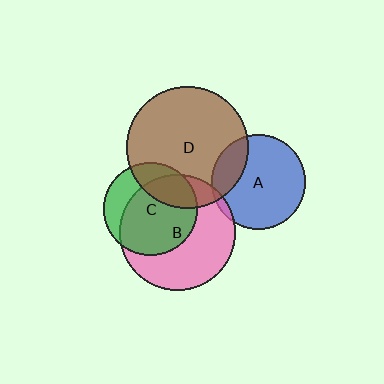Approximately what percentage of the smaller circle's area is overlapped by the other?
Approximately 5%.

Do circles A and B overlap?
Yes.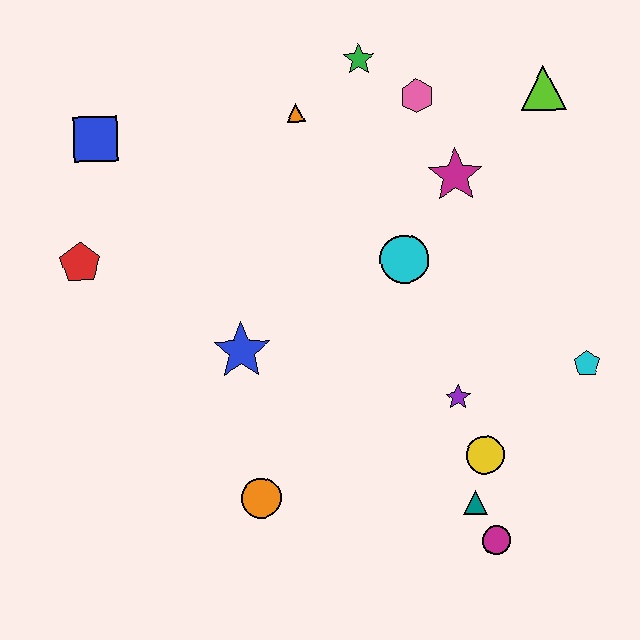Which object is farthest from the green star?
The magenta circle is farthest from the green star.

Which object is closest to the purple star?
The yellow circle is closest to the purple star.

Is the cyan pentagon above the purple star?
Yes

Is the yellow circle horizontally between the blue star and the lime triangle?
Yes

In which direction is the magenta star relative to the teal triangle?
The magenta star is above the teal triangle.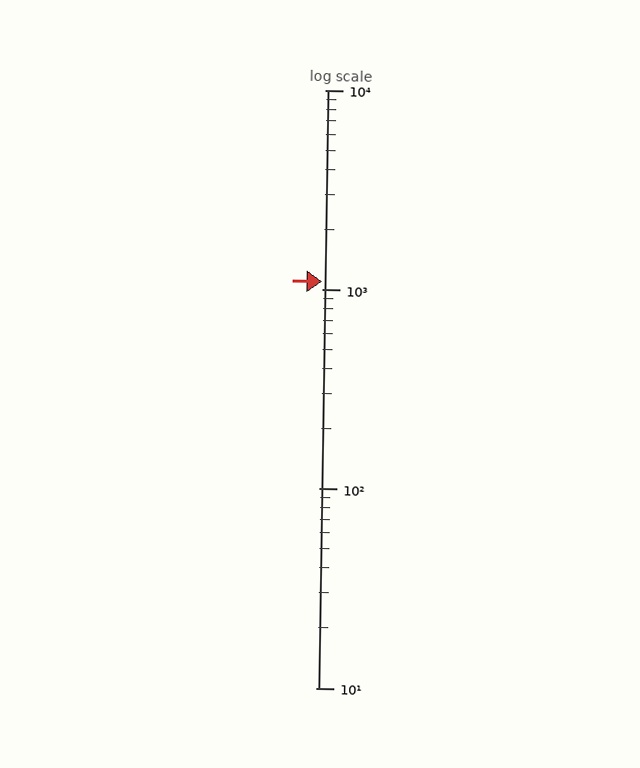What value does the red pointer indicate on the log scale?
The pointer indicates approximately 1100.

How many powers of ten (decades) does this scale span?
The scale spans 3 decades, from 10 to 10000.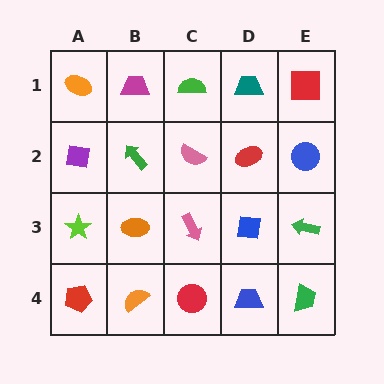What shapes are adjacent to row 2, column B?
A magenta trapezoid (row 1, column B), an orange ellipse (row 3, column B), a purple square (row 2, column A), a pink semicircle (row 2, column C).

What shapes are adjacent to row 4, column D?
A blue square (row 3, column D), a red circle (row 4, column C), a green trapezoid (row 4, column E).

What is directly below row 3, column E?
A green trapezoid.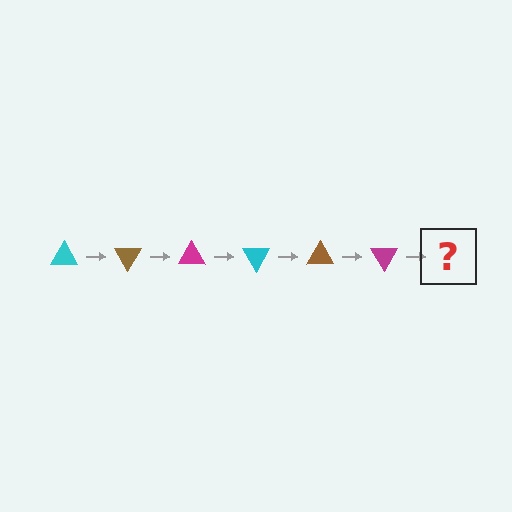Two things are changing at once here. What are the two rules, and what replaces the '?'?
The two rules are that it rotates 60 degrees each step and the color cycles through cyan, brown, and magenta. The '?' should be a cyan triangle, rotated 360 degrees from the start.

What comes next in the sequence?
The next element should be a cyan triangle, rotated 360 degrees from the start.